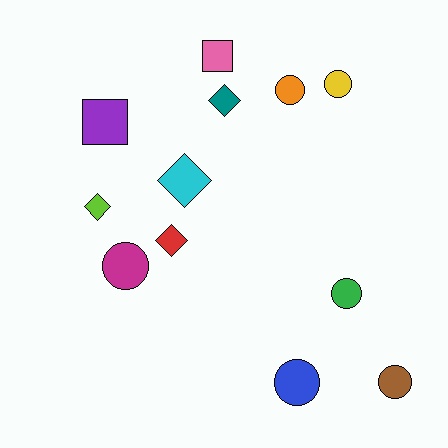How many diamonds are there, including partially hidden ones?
There are 4 diamonds.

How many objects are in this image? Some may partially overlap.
There are 12 objects.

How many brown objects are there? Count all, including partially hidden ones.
There is 1 brown object.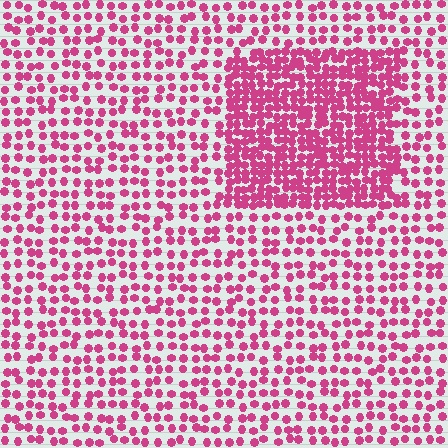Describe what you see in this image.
The image contains small magenta elements arranged at two different densities. A rectangle-shaped region is visible where the elements are more densely packed than the surrounding area.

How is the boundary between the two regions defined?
The boundary is defined by a change in element density (approximately 2.1x ratio). All elements are the same color, size, and shape.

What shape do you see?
I see a rectangle.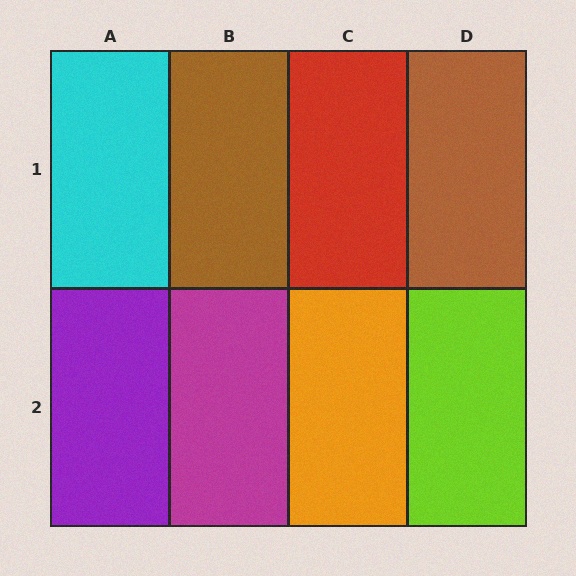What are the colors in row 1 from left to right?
Cyan, brown, red, brown.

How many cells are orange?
1 cell is orange.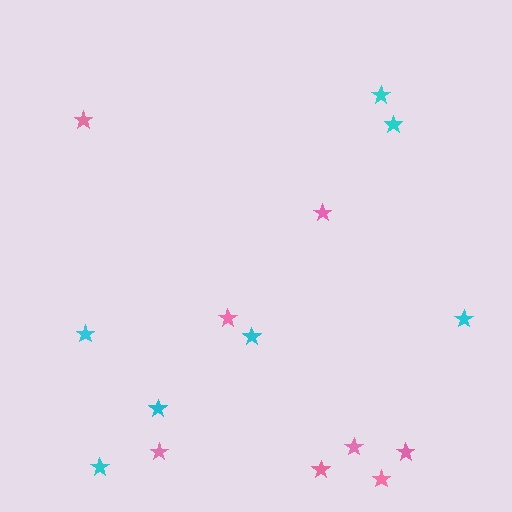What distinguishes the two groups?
There are 2 groups: one group of cyan stars (7) and one group of pink stars (8).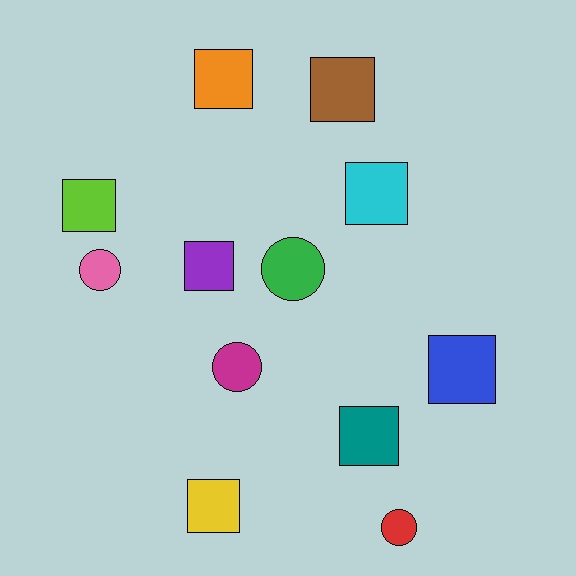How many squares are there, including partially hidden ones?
There are 8 squares.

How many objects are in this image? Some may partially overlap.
There are 12 objects.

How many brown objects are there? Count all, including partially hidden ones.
There is 1 brown object.